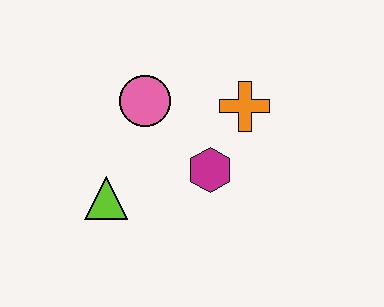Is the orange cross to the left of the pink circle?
No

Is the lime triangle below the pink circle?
Yes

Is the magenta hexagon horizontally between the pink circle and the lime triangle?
No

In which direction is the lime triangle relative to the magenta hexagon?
The lime triangle is to the left of the magenta hexagon.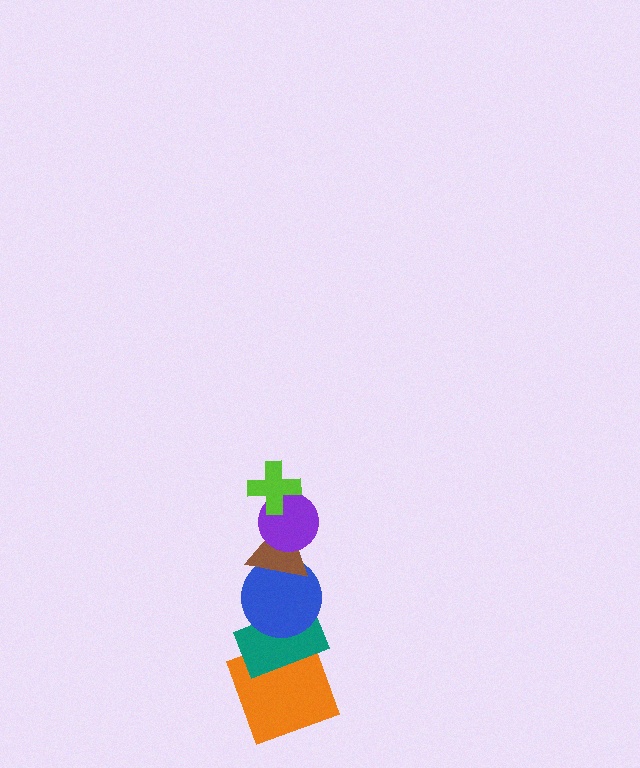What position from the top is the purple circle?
The purple circle is 2nd from the top.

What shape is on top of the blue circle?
The brown triangle is on top of the blue circle.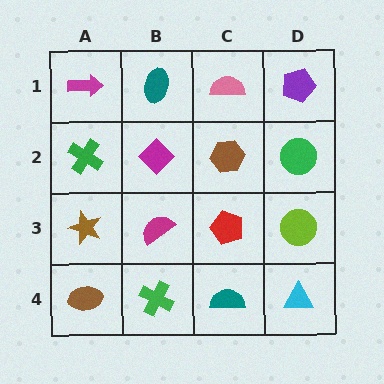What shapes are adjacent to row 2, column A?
A magenta arrow (row 1, column A), a brown star (row 3, column A), a magenta diamond (row 2, column B).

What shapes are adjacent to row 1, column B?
A magenta diamond (row 2, column B), a magenta arrow (row 1, column A), a pink semicircle (row 1, column C).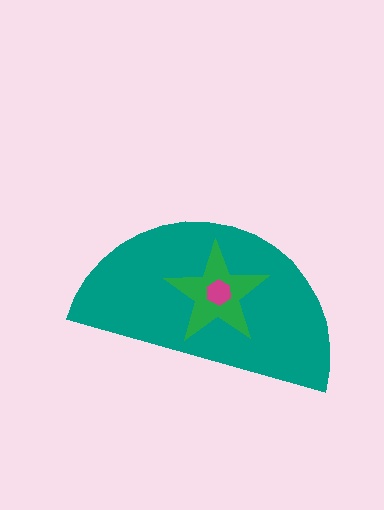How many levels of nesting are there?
3.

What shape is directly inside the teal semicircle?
The green star.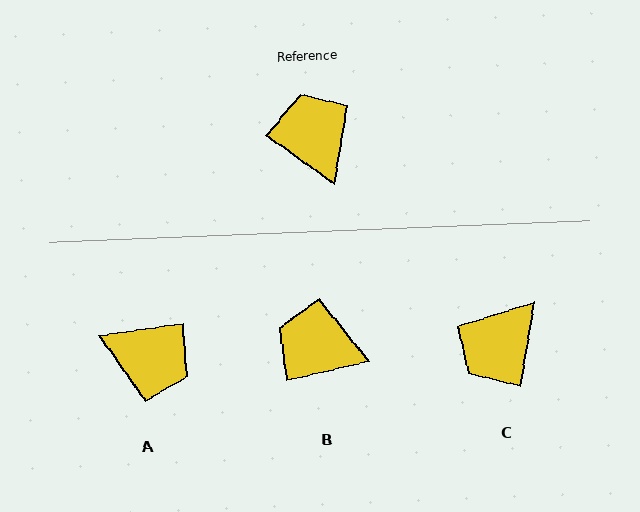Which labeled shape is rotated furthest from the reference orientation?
A, about 136 degrees away.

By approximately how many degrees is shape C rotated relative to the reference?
Approximately 116 degrees counter-clockwise.